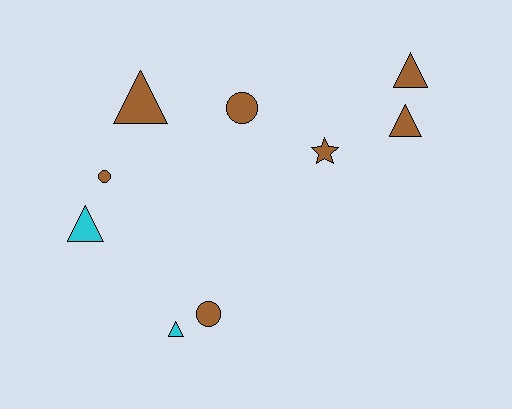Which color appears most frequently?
Brown, with 7 objects.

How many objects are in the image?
There are 9 objects.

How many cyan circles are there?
There are no cyan circles.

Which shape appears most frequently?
Triangle, with 5 objects.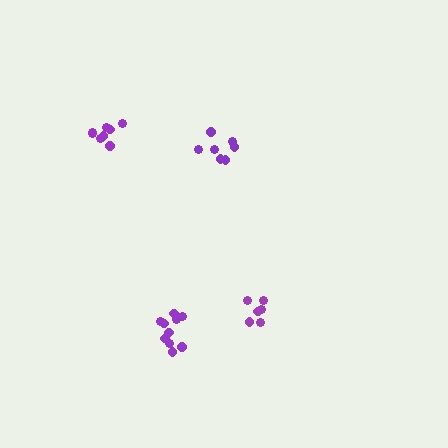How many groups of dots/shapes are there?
There are 4 groups.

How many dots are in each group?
Group 1: 6 dots, Group 2: 8 dots, Group 3: 7 dots, Group 4: 10 dots (31 total).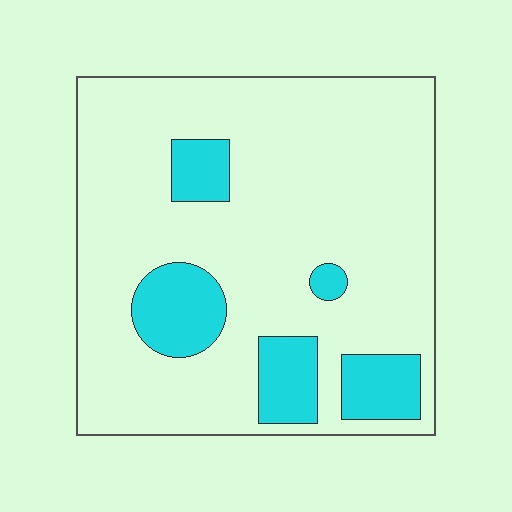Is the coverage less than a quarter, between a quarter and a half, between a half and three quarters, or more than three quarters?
Less than a quarter.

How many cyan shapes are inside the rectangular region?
5.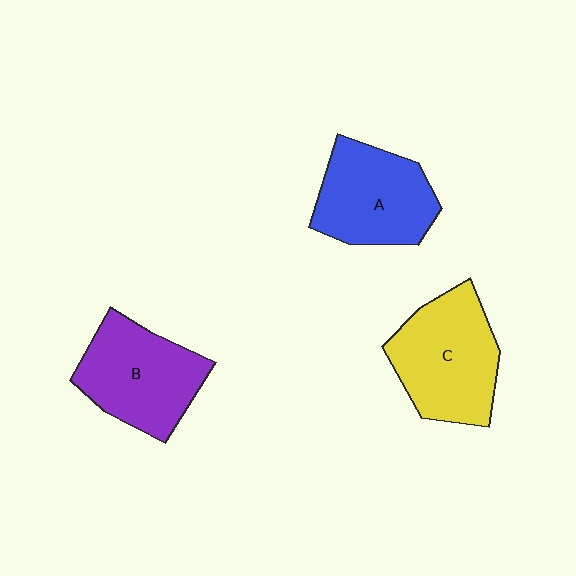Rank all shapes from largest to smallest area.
From largest to smallest: C (yellow), B (purple), A (blue).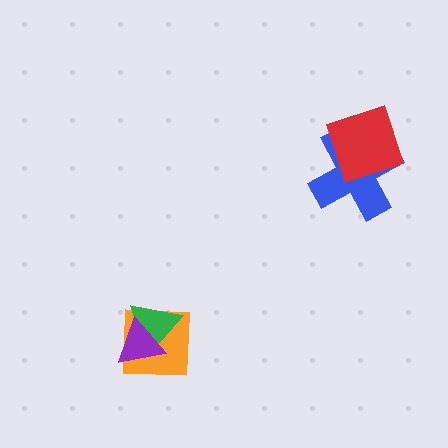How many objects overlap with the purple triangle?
2 objects overlap with the purple triangle.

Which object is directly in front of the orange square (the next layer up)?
The green triangle is directly in front of the orange square.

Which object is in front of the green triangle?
The purple triangle is in front of the green triangle.